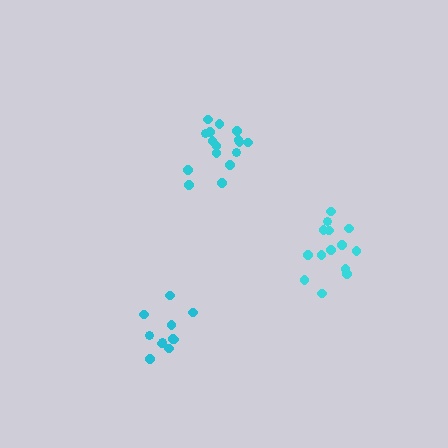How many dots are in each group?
Group 1: 14 dots, Group 2: 11 dots, Group 3: 16 dots (41 total).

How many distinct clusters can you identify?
There are 3 distinct clusters.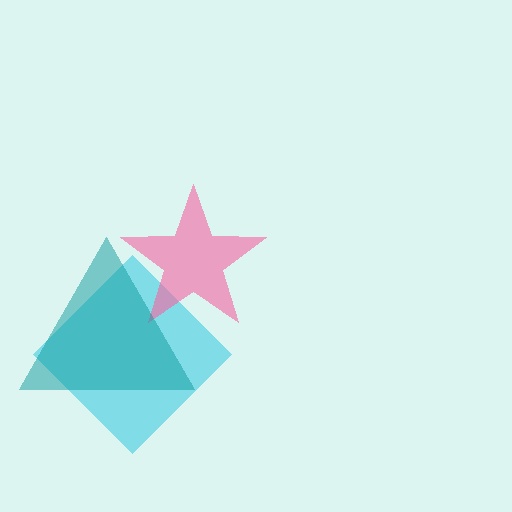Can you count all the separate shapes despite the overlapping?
Yes, there are 3 separate shapes.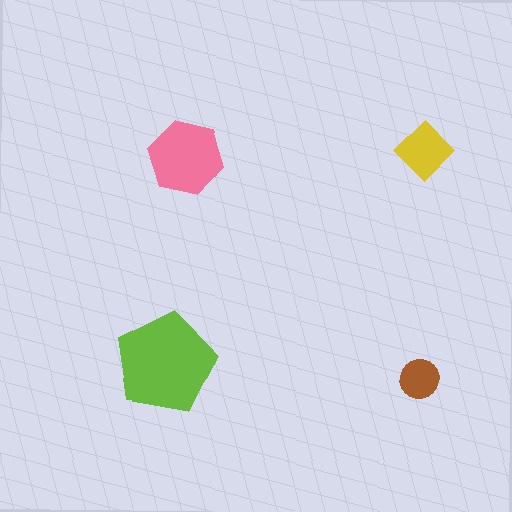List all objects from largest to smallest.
The lime pentagon, the pink hexagon, the yellow diamond, the brown circle.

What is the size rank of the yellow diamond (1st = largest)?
3rd.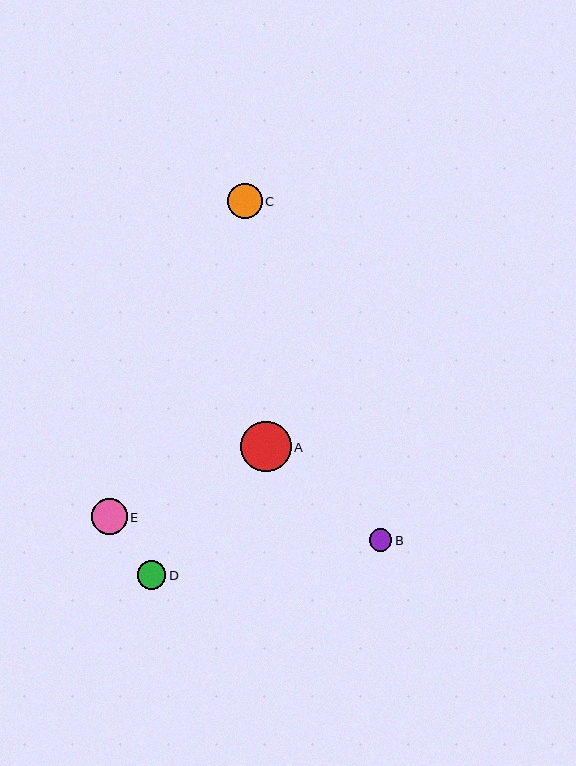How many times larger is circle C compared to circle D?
Circle C is approximately 1.2 times the size of circle D.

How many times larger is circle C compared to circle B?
Circle C is approximately 1.5 times the size of circle B.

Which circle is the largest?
Circle A is the largest with a size of approximately 50 pixels.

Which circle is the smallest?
Circle B is the smallest with a size of approximately 23 pixels.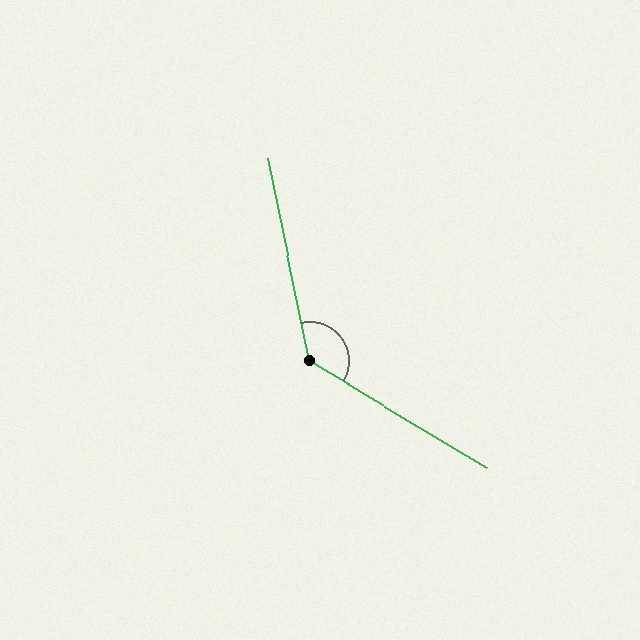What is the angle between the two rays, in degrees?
Approximately 132 degrees.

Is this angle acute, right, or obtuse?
It is obtuse.